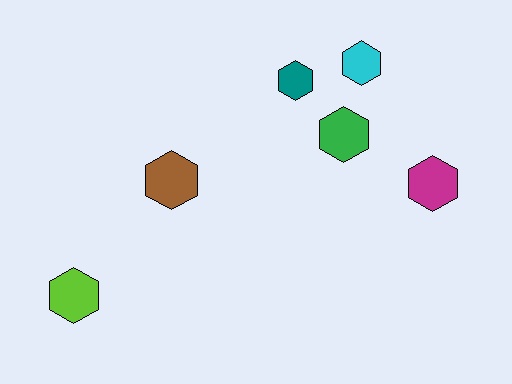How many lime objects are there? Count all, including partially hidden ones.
There is 1 lime object.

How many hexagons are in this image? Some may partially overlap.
There are 6 hexagons.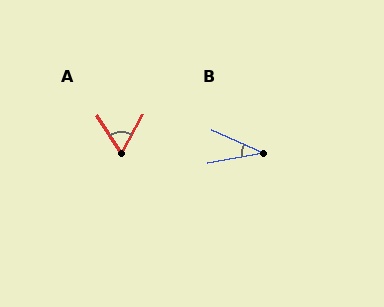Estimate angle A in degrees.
Approximately 62 degrees.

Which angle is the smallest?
B, at approximately 34 degrees.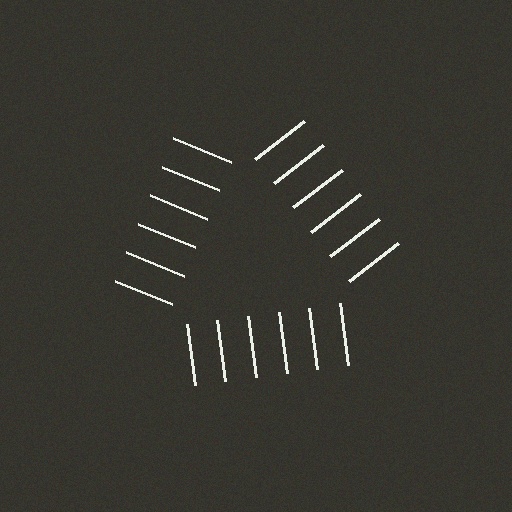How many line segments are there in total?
18 — 6 along each of the 3 edges.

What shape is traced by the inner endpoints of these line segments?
An illusory triangle — the line segments terminate on its edges but no continuous stroke is drawn.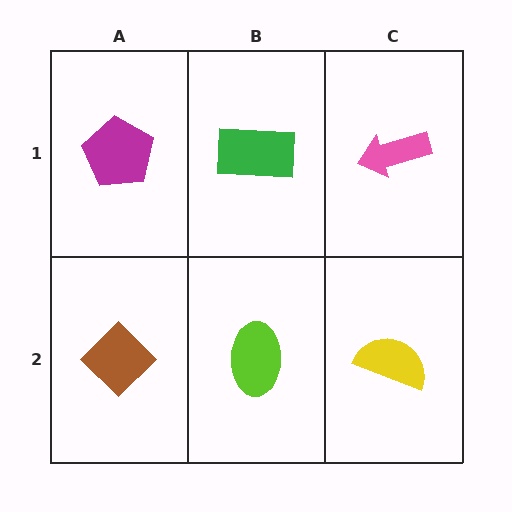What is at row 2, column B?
A lime ellipse.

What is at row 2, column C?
A yellow semicircle.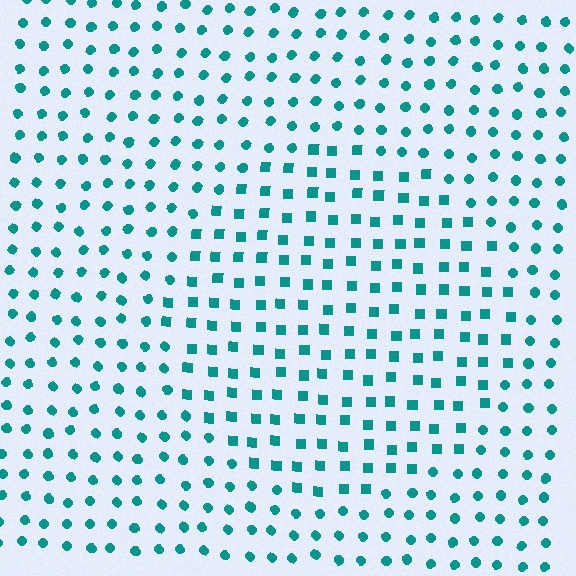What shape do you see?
I see a circle.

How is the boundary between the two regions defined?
The boundary is defined by a change in element shape: squares inside vs. circles outside. All elements share the same color and spacing.